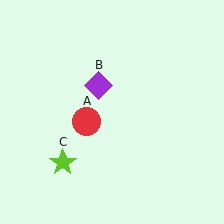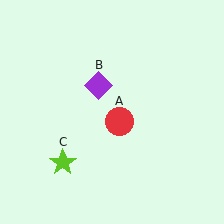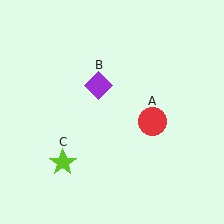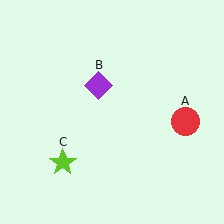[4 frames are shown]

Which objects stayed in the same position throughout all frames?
Purple diamond (object B) and lime star (object C) remained stationary.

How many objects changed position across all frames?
1 object changed position: red circle (object A).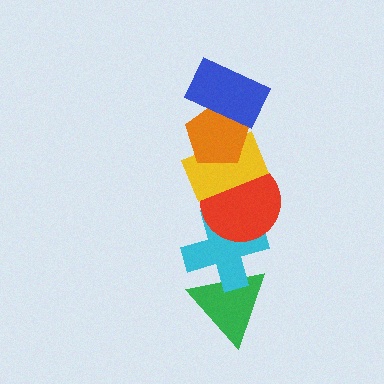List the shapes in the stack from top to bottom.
From top to bottom: the blue rectangle, the orange pentagon, the yellow rectangle, the red circle, the cyan cross, the green triangle.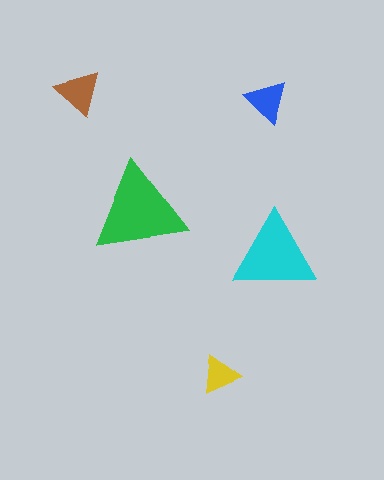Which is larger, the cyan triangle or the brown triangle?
The cyan one.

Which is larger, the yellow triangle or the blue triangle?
The blue one.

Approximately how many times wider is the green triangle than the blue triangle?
About 2 times wider.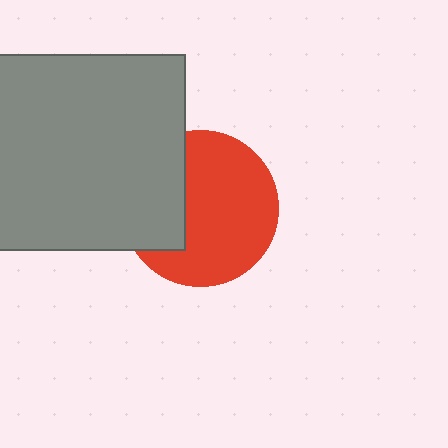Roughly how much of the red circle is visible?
Most of it is visible (roughly 68%).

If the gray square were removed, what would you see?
You would see the complete red circle.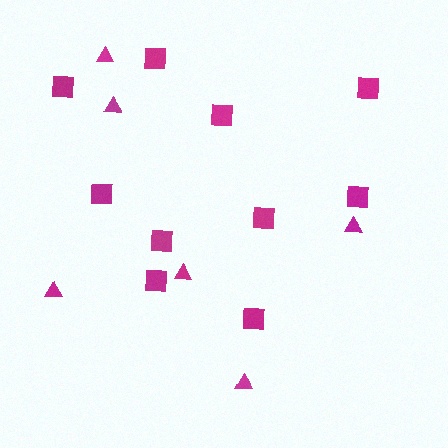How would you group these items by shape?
There are 2 groups: one group of triangles (6) and one group of squares (10).